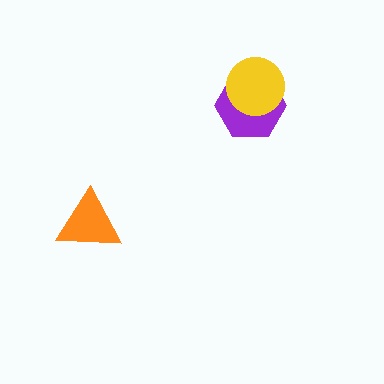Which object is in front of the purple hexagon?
The yellow circle is in front of the purple hexagon.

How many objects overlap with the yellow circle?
1 object overlaps with the yellow circle.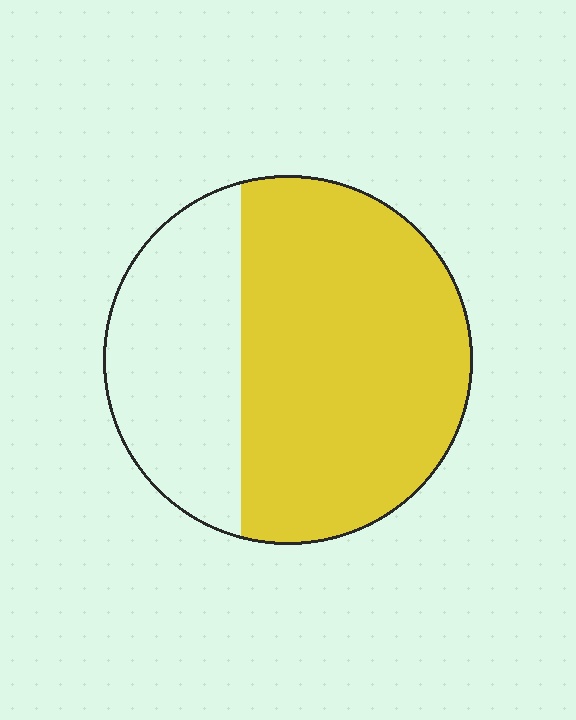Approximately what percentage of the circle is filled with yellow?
Approximately 65%.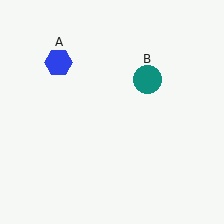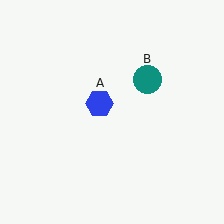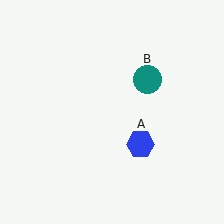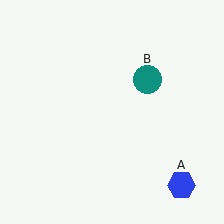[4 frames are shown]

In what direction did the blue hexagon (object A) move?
The blue hexagon (object A) moved down and to the right.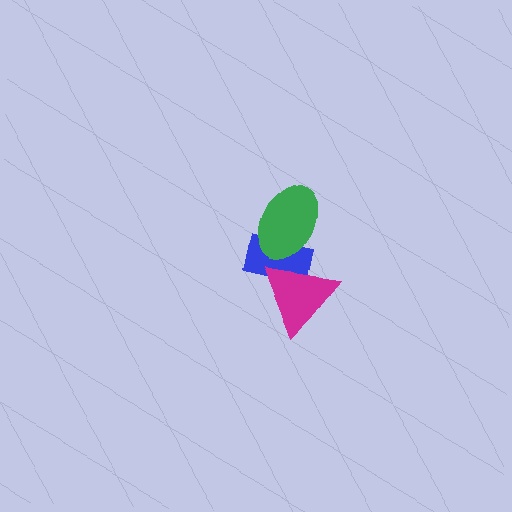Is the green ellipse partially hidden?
No, no other shape covers it.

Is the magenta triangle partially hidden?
Yes, it is partially covered by another shape.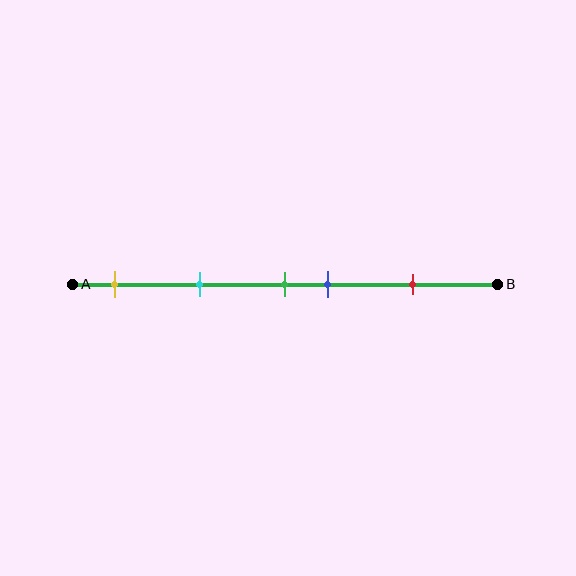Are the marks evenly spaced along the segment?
No, the marks are not evenly spaced.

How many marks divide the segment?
There are 5 marks dividing the segment.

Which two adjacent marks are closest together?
The green and blue marks are the closest adjacent pair.